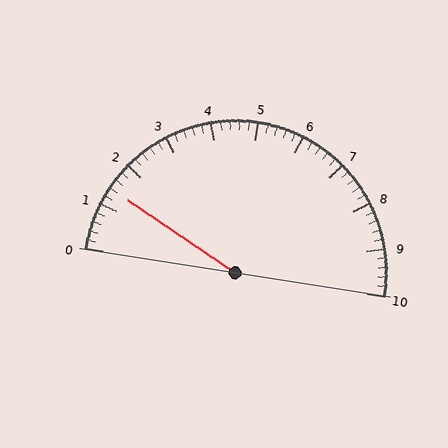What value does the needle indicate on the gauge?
The needle indicates approximately 1.4.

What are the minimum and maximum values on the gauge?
The gauge ranges from 0 to 10.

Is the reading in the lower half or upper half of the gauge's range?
The reading is in the lower half of the range (0 to 10).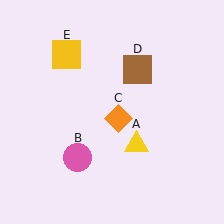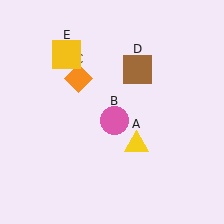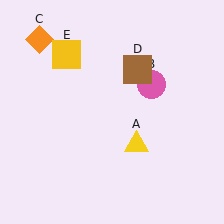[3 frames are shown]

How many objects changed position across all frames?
2 objects changed position: pink circle (object B), orange diamond (object C).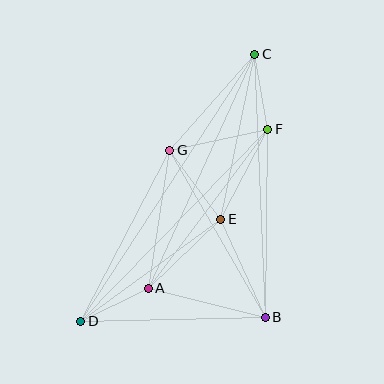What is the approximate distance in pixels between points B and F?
The distance between B and F is approximately 188 pixels.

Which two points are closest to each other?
Points A and D are closest to each other.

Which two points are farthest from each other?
Points C and D are farthest from each other.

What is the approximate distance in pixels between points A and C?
The distance between A and C is approximately 257 pixels.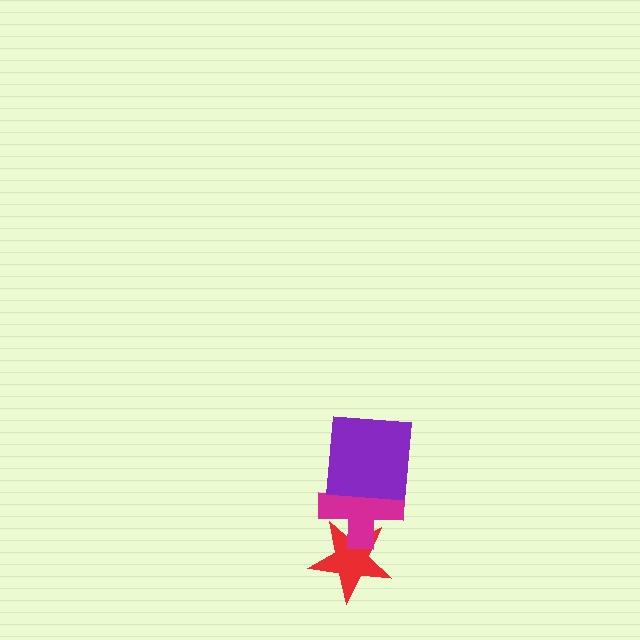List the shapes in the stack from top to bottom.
From top to bottom: the purple square, the magenta cross, the red star.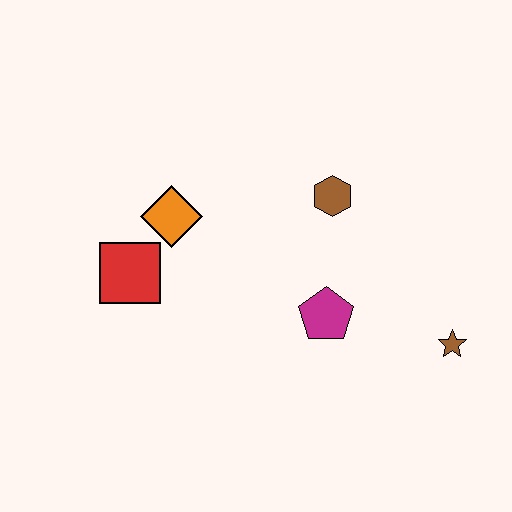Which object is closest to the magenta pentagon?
The brown hexagon is closest to the magenta pentagon.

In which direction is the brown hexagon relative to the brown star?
The brown hexagon is above the brown star.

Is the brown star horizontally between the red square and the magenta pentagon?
No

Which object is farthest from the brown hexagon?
The red square is farthest from the brown hexagon.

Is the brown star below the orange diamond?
Yes